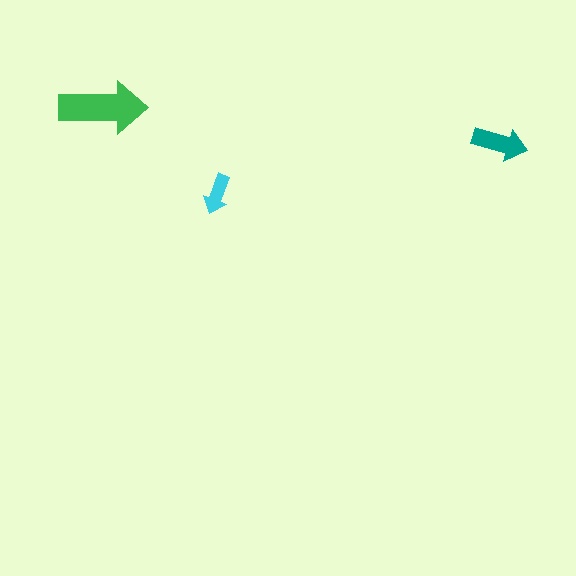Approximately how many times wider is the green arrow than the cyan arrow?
About 2 times wider.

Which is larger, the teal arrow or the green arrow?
The green one.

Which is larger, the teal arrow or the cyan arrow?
The teal one.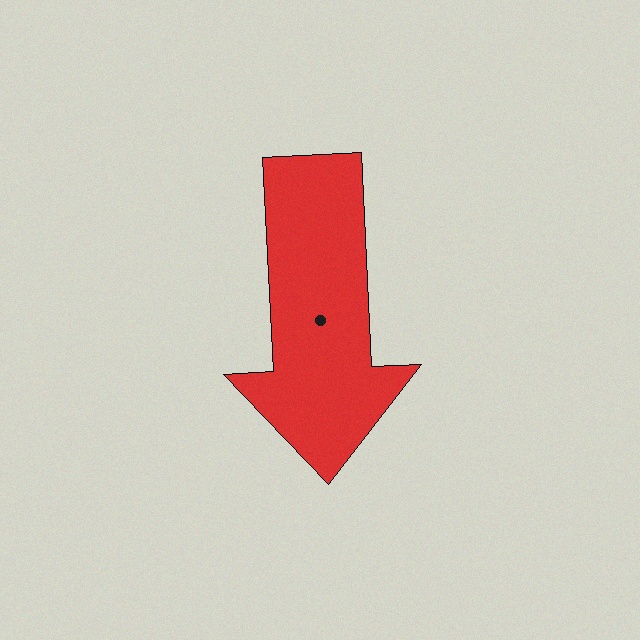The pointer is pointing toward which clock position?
Roughly 6 o'clock.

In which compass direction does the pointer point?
South.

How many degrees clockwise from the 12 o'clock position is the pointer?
Approximately 177 degrees.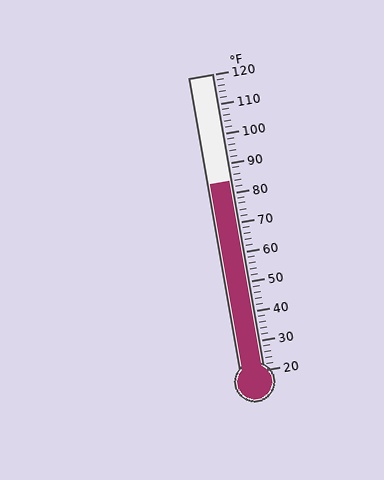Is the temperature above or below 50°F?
The temperature is above 50°F.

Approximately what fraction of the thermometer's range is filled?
The thermometer is filled to approximately 65% of its range.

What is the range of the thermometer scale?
The thermometer scale ranges from 20°F to 120°F.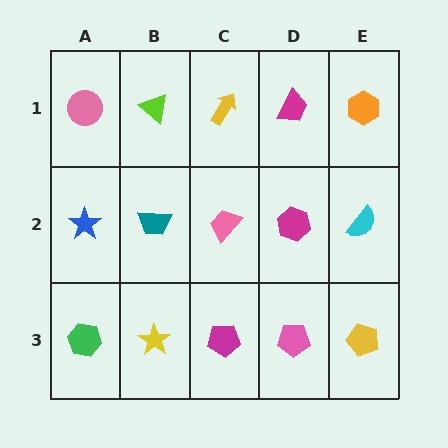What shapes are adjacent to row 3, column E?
A cyan semicircle (row 2, column E), a pink pentagon (row 3, column D).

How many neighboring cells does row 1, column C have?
3.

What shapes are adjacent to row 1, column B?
A teal trapezoid (row 2, column B), a pink circle (row 1, column A), a yellow arrow (row 1, column C).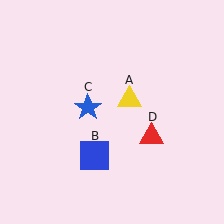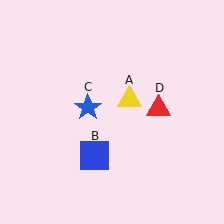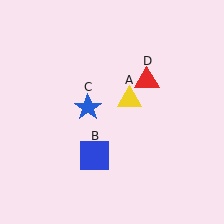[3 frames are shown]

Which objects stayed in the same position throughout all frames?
Yellow triangle (object A) and blue square (object B) and blue star (object C) remained stationary.